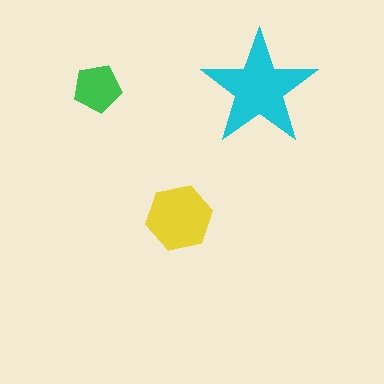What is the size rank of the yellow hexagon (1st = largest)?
2nd.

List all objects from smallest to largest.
The green pentagon, the yellow hexagon, the cyan star.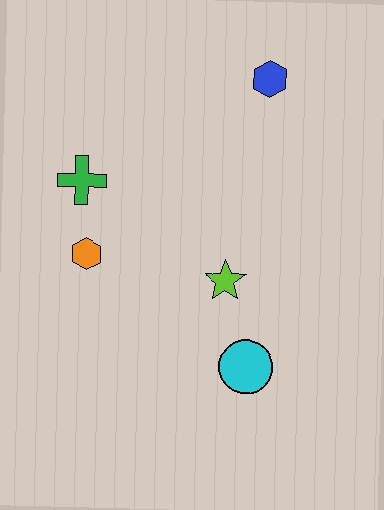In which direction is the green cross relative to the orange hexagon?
The green cross is above the orange hexagon.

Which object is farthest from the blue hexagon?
The cyan circle is farthest from the blue hexagon.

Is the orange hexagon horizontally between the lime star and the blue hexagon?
No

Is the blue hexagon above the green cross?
Yes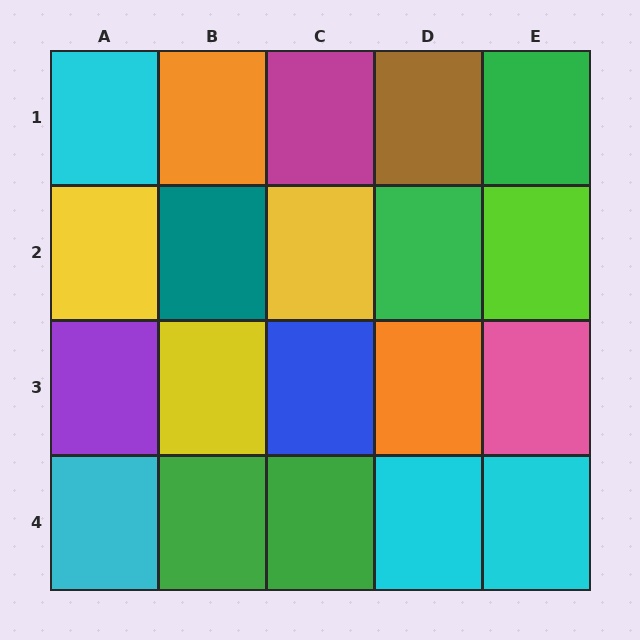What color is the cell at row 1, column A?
Cyan.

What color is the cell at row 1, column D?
Brown.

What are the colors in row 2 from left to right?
Yellow, teal, yellow, green, lime.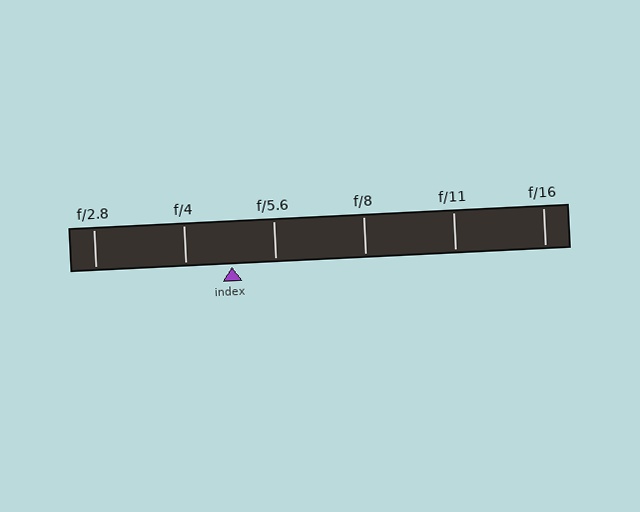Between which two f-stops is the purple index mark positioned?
The index mark is between f/4 and f/5.6.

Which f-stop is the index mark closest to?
The index mark is closest to f/5.6.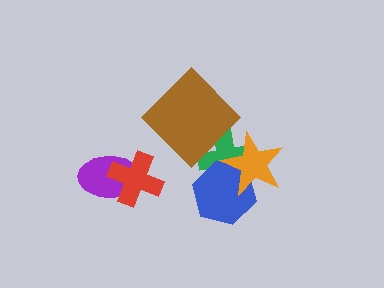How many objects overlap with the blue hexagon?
2 objects overlap with the blue hexagon.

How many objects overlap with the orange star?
2 objects overlap with the orange star.